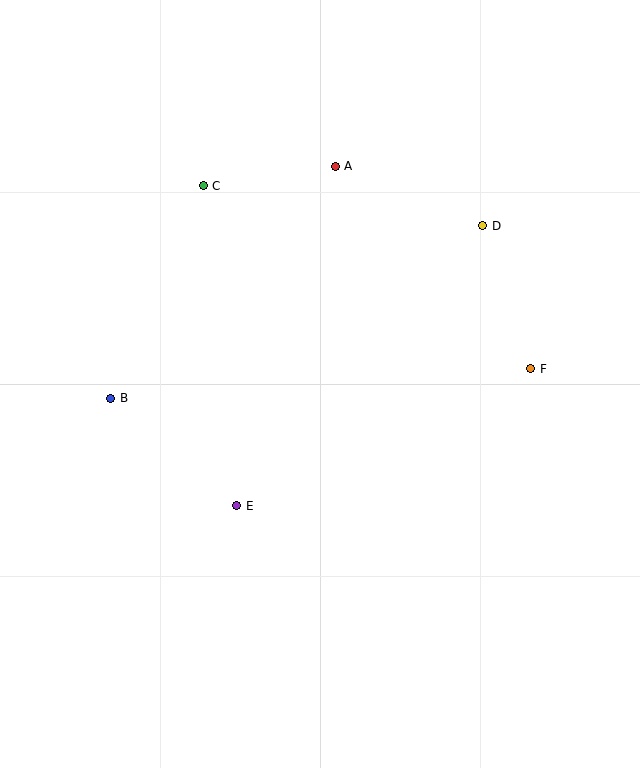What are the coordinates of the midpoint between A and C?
The midpoint between A and C is at (269, 176).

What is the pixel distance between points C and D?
The distance between C and D is 282 pixels.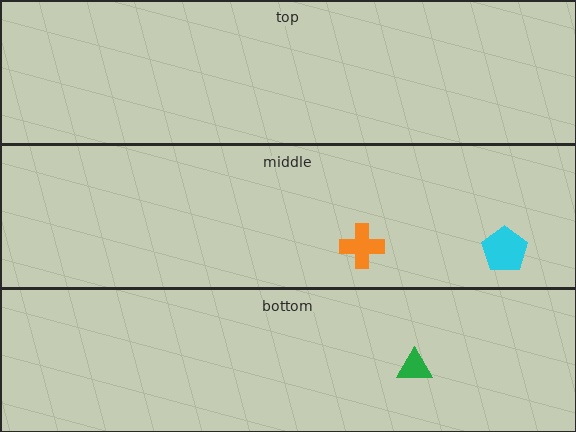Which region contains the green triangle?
The bottom region.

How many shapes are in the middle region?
2.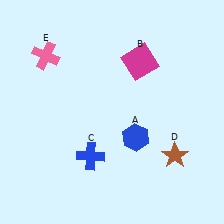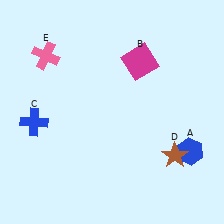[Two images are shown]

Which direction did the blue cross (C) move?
The blue cross (C) moved left.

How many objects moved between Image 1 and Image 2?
2 objects moved between the two images.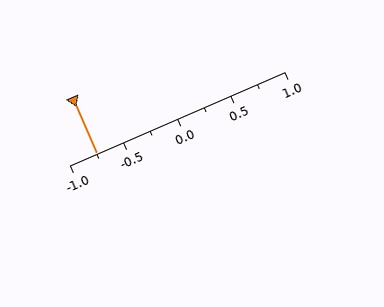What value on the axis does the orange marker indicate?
The marker indicates approximately -0.75.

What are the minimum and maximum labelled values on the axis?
The axis runs from -1.0 to 1.0.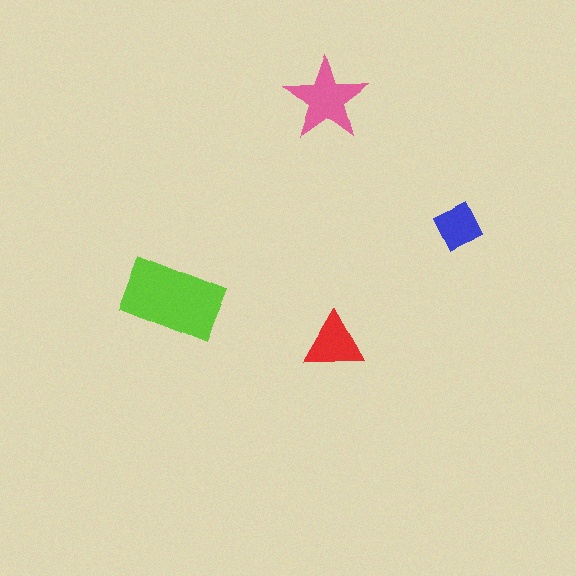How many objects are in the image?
There are 4 objects in the image.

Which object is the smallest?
The blue diamond.